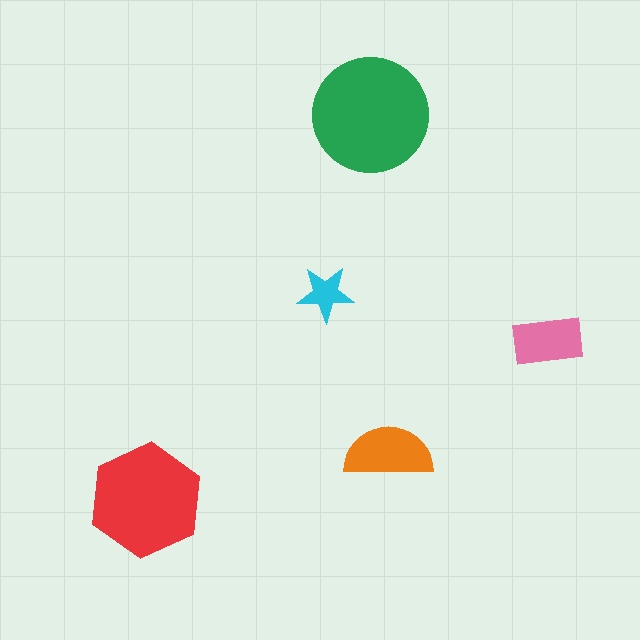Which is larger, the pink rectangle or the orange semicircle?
The orange semicircle.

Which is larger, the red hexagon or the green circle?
The green circle.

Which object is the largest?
The green circle.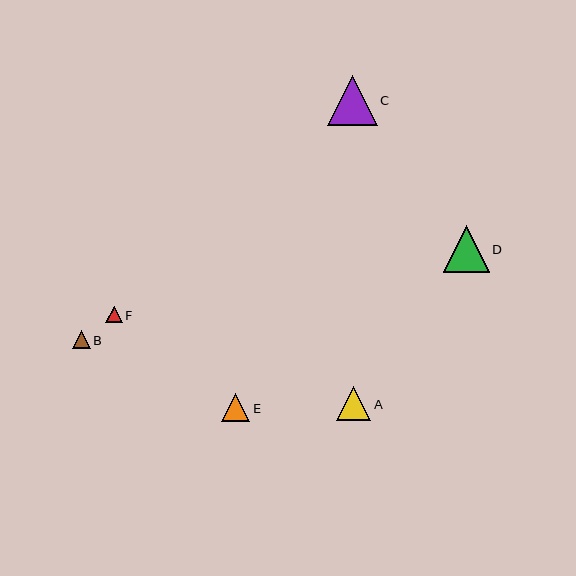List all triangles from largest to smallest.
From largest to smallest: C, D, A, E, B, F.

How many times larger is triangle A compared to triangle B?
Triangle A is approximately 1.9 times the size of triangle B.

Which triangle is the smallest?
Triangle F is the smallest with a size of approximately 17 pixels.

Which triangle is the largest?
Triangle C is the largest with a size of approximately 50 pixels.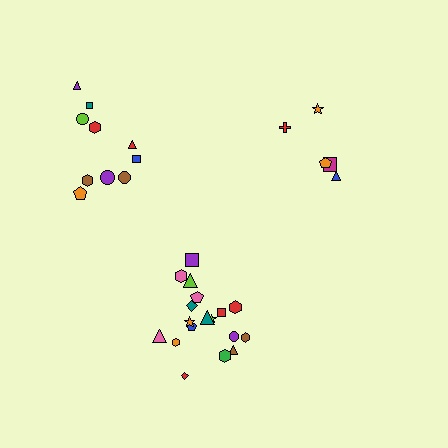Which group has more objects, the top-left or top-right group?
The top-left group.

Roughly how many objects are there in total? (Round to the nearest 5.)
Roughly 35 objects in total.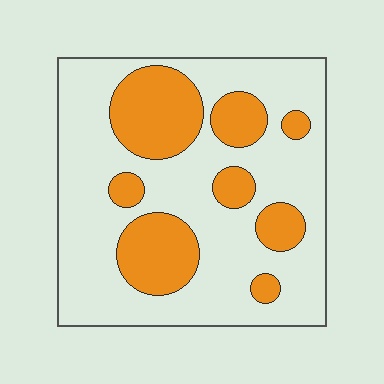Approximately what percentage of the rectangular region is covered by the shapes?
Approximately 30%.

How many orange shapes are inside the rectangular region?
8.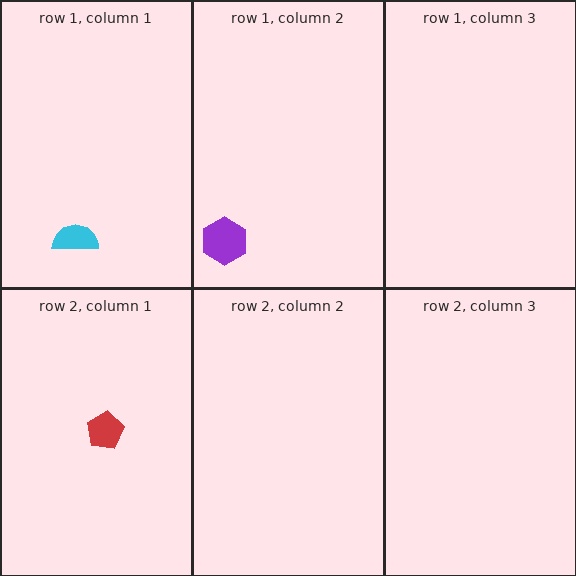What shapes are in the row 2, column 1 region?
The red pentagon.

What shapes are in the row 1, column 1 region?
The cyan semicircle.